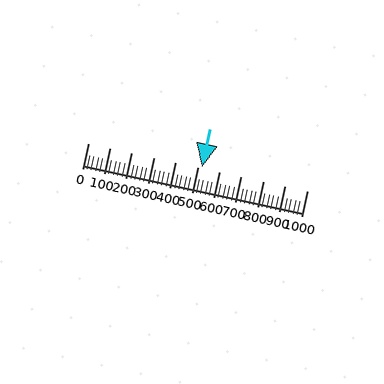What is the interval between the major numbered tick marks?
The major tick marks are spaced 100 units apart.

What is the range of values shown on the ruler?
The ruler shows values from 0 to 1000.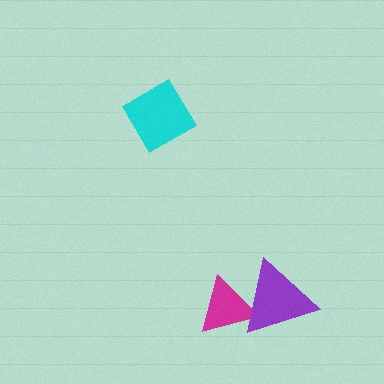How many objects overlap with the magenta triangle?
1 object overlaps with the magenta triangle.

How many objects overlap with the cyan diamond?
0 objects overlap with the cyan diamond.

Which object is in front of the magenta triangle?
The purple triangle is in front of the magenta triangle.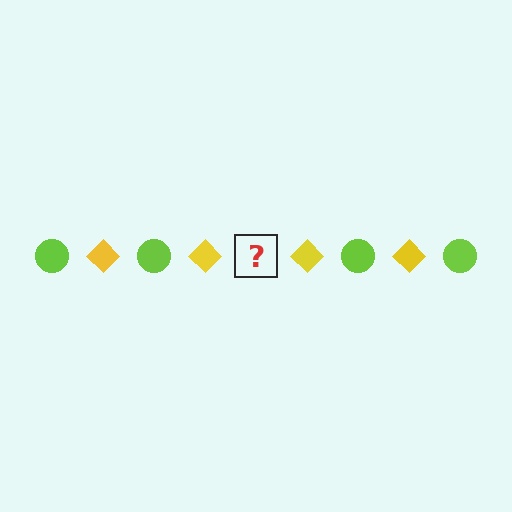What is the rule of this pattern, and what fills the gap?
The rule is that the pattern alternates between lime circle and yellow diamond. The gap should be filled with a lime circle.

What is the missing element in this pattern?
The missing element is a lime circle.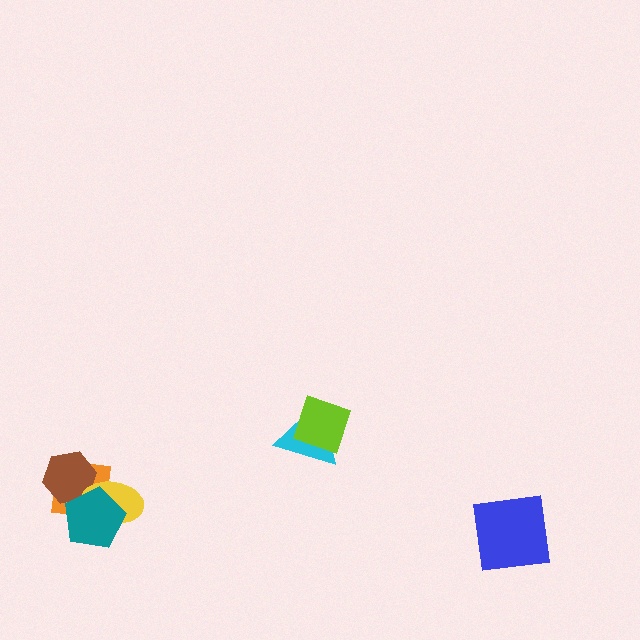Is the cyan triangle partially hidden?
Yes, it is partially covered by another shape.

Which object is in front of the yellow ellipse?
The teal pentagon is in front of the yellow ellipse.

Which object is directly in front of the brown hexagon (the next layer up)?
The yellow ellipse is directly in front of the brown hexagon.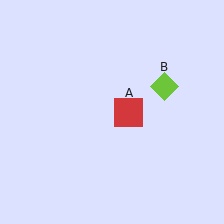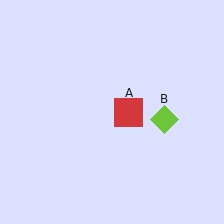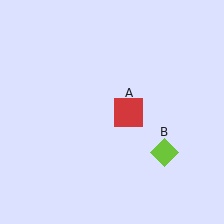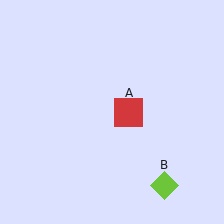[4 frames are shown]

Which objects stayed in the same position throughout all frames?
Red square (object A) remained stationary.